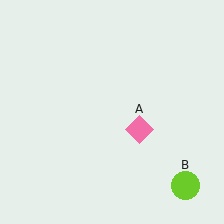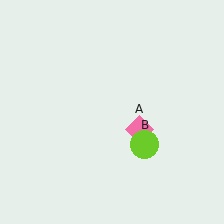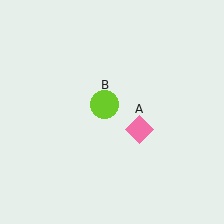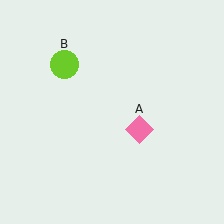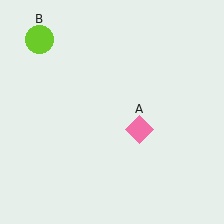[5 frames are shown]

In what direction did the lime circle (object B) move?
The lime circle (object B) moved up and to the left.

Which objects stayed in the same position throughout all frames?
Pink diamond (object A) remained stationary.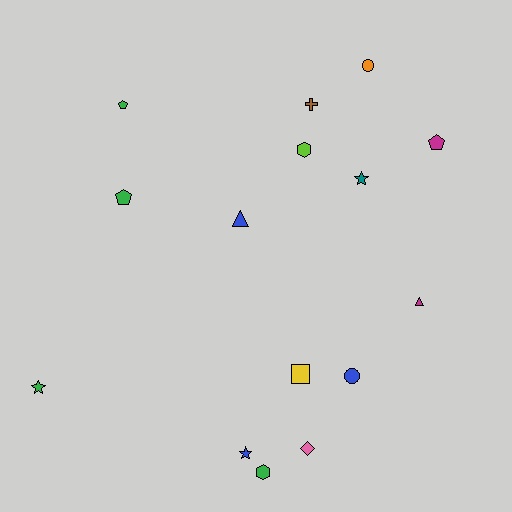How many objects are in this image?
There are 15 objects.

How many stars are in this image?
There are 3 stars.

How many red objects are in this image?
There are no red objects.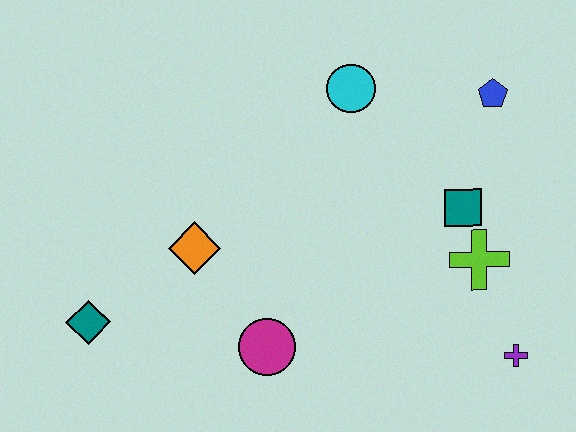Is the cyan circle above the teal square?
Yes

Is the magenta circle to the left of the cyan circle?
Yes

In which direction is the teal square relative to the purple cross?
The teal square is above the purple cross.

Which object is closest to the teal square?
The lime cross is closest to the teal square.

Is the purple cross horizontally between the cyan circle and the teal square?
No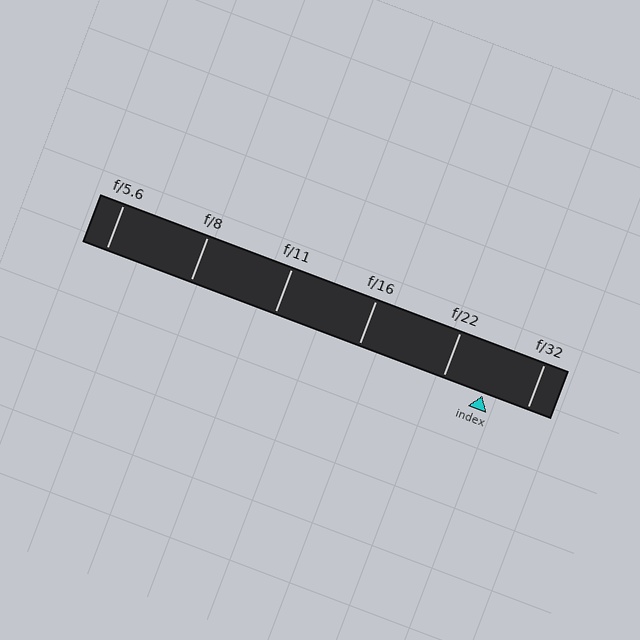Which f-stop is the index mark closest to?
The index mark is closest to f/22.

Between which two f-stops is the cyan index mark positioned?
The index mark is between f/22 and f/32.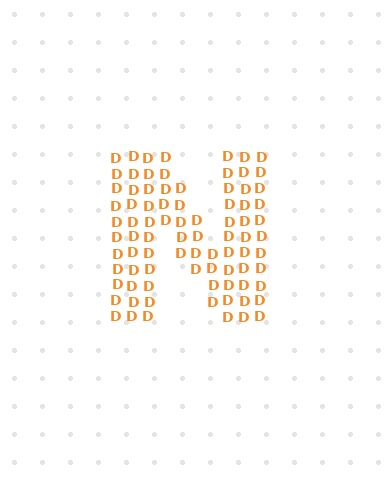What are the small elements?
The small elements are letter D's.